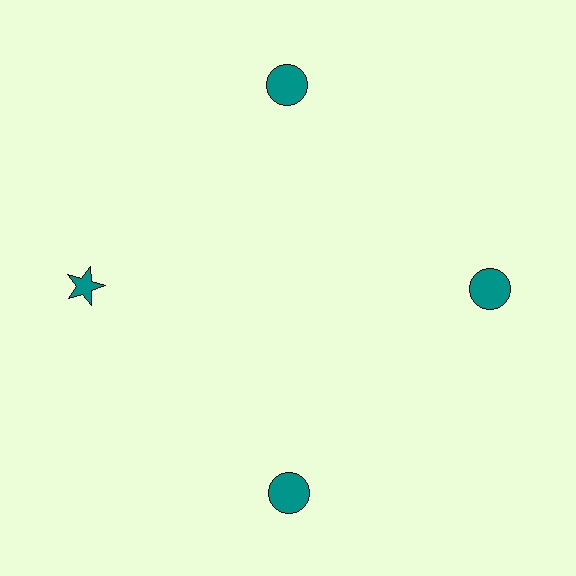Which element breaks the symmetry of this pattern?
The teal star at roughly the 9 o'clock position breaks the symmetry. All other shapes are teal circles.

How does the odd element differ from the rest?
It has a different shape: star instead of circle.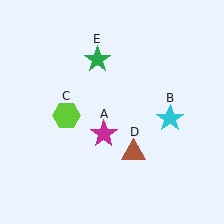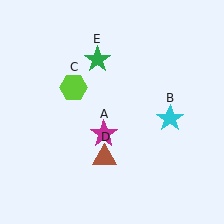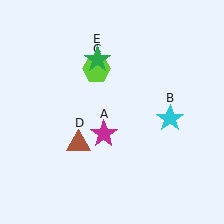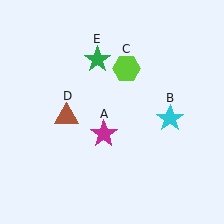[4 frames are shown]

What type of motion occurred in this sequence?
The lime hexagon (object C), brown triangle (object D) rotated clockwise around the center of the scene.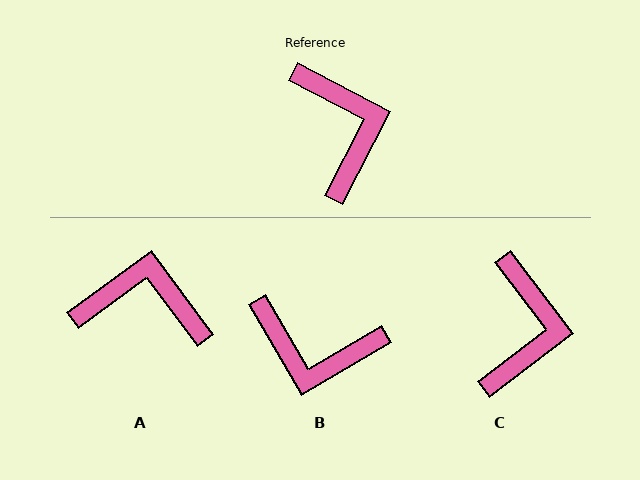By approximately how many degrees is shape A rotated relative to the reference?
Approximately 64 degrees counter-clockwise.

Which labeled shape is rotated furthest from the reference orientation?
B, about 122 degrees away.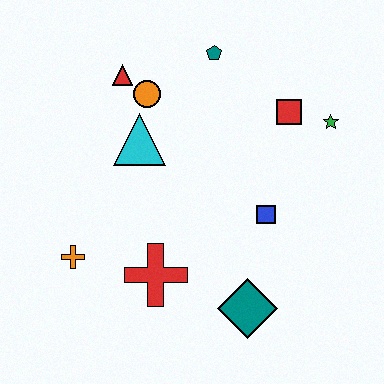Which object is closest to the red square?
The green star is closest to the red square.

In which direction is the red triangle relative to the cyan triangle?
The red triangle is above the cyan triangle.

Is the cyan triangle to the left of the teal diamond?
Yes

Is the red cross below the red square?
Yes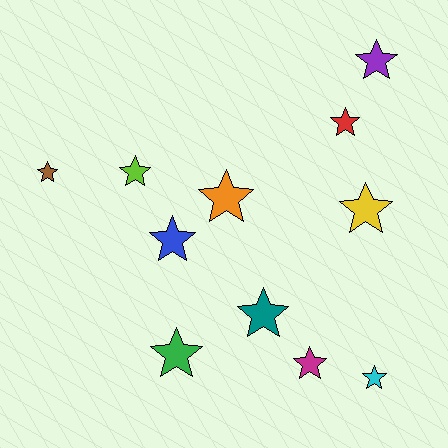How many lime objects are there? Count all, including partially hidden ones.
There is 1 lime object.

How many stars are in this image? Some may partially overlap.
There are 11 stars.